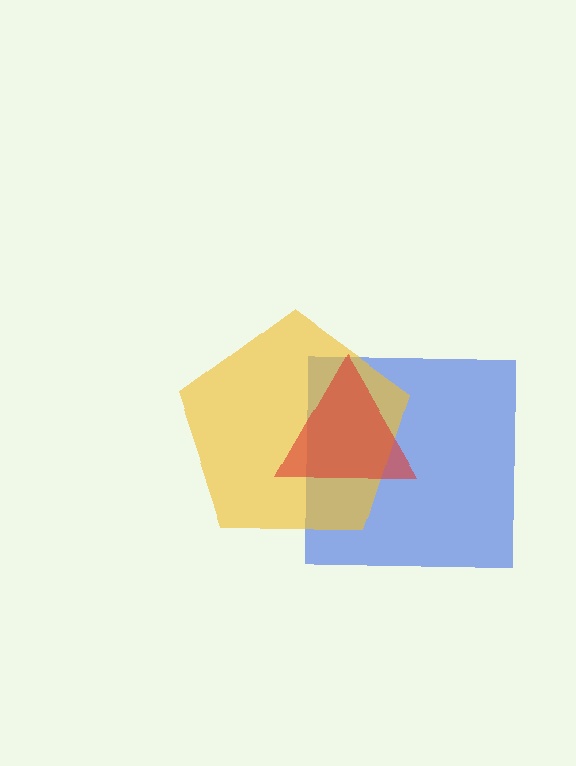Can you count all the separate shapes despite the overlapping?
Yes, there are 3 separate shapes.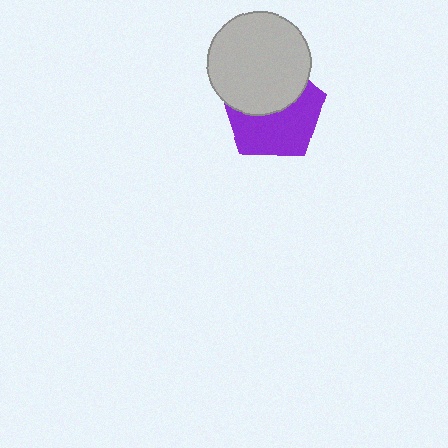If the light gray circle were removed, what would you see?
You would see the complete purple pentagon.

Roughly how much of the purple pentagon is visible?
About half of it is visible (roughly 55%).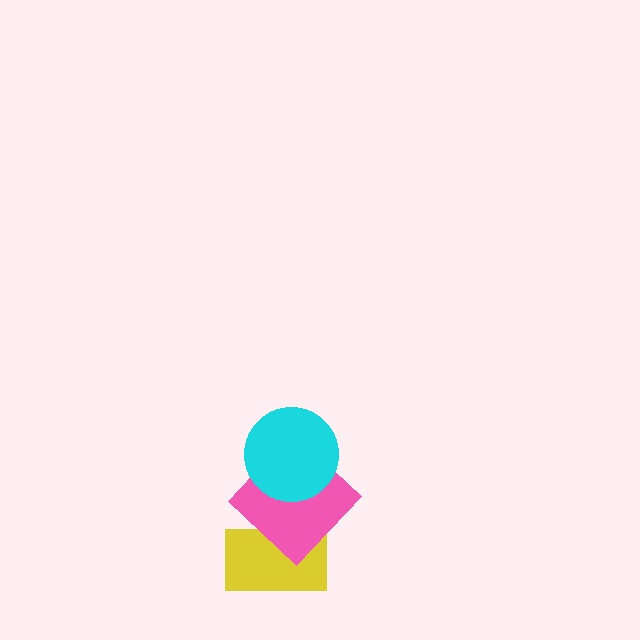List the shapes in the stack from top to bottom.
From top to bottom: the cyan circle, the pink diamond, the yellow rectangle.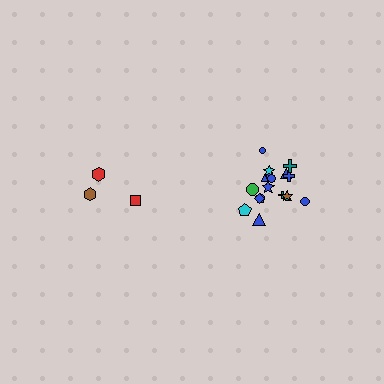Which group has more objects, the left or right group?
The right group.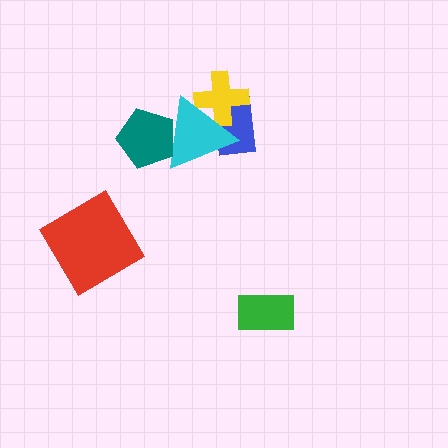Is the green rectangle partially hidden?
No, no other shape covers it.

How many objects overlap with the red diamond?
0 objects overlap with the red diamond.